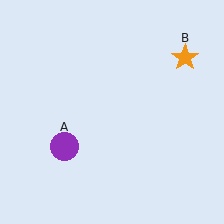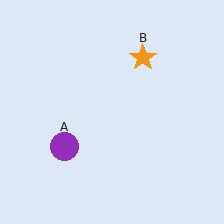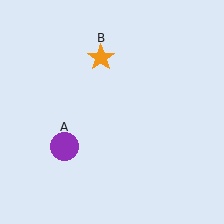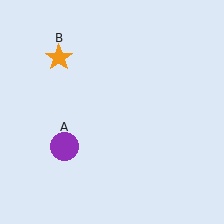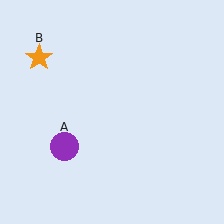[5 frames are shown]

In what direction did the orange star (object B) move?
The orange star (object B) moved left.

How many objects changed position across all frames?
1 object changed position: orange star (object B).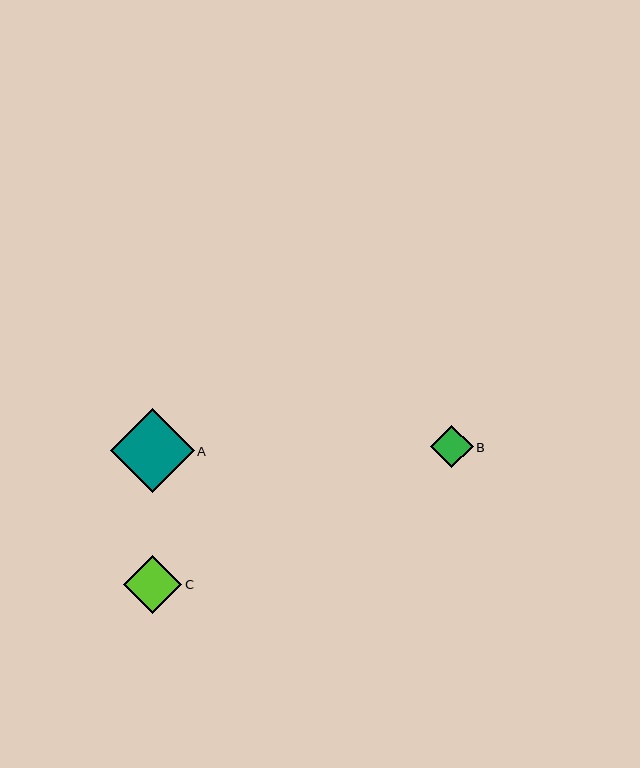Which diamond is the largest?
Diamond A is the largest with a size of approximately 84 pixels.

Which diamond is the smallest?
Diamond B is the smallest with a size of approximately 43 pixels.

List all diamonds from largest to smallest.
From largest to smallest: A, C, B.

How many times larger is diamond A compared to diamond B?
Diamond A is approximately 2.0 times the size of diamond B.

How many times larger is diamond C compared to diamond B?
Diamond C is approximately 1.4 times the size of diamond B.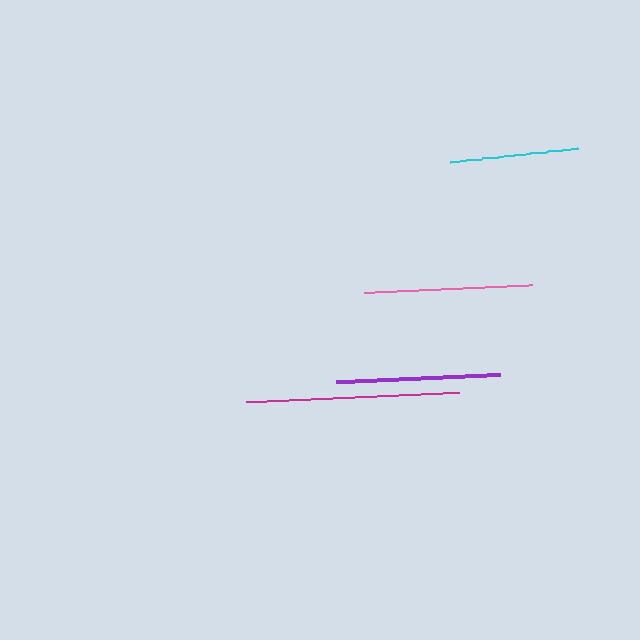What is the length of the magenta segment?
The magenta segment is approximately 214 pixels long.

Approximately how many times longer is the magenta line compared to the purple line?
The magenta line is approximately 1.3 times the length of the purple line.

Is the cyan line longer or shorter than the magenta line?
The magenta line is longer than the cyan line.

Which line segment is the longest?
The magenta line is the longest at approximately 214 pixels.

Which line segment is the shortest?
The cyan line is the shortest at approximately 128 pixels.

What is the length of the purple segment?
The purple segment is approximately 164 pixels long.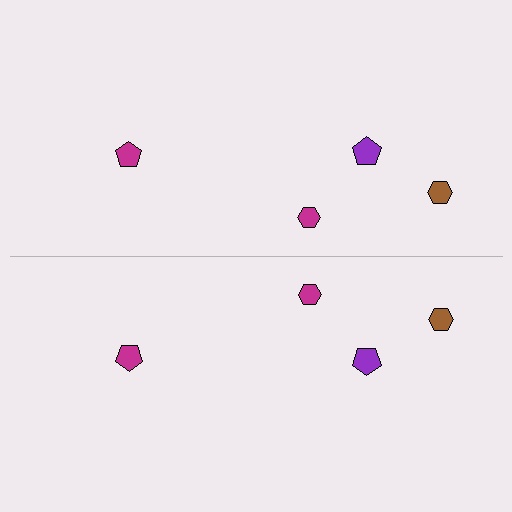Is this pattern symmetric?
Yes, this pattern has bilateral (reflection) symmetry.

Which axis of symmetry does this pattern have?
The pattern has a horizontal axis of symmetry running through the center of the image.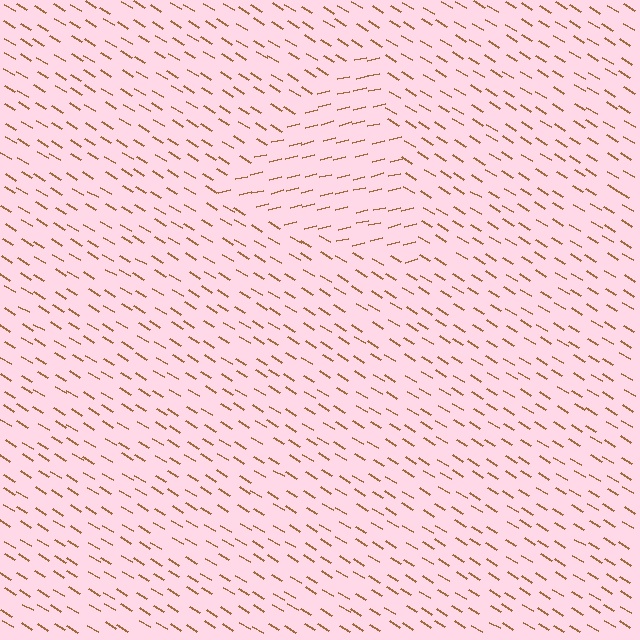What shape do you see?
I see a triangle.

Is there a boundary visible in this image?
Yes, there is a texture boundary formed by a change in line orientation.